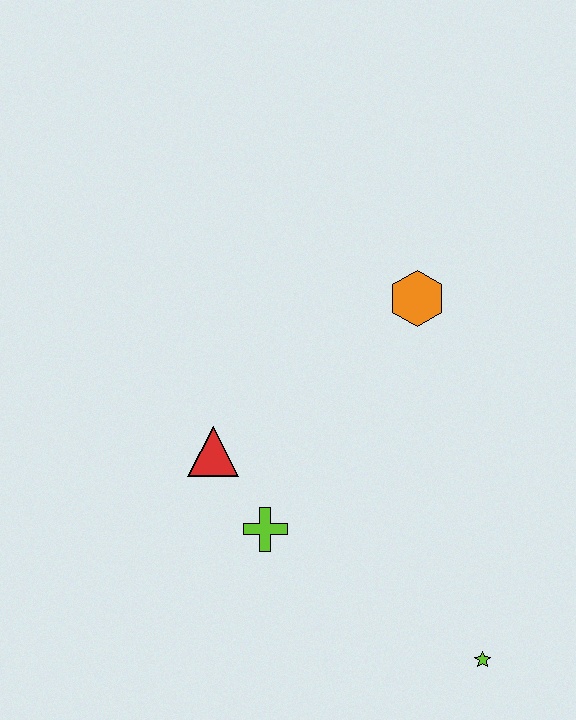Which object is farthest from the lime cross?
The orange hexagon is farthest from the lime cross.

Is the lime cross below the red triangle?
Yes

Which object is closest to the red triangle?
The lime cross is closest to the red triangle.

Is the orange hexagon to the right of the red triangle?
Yes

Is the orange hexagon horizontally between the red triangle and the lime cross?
No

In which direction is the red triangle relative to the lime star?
The red triangle is to the left of the lime star.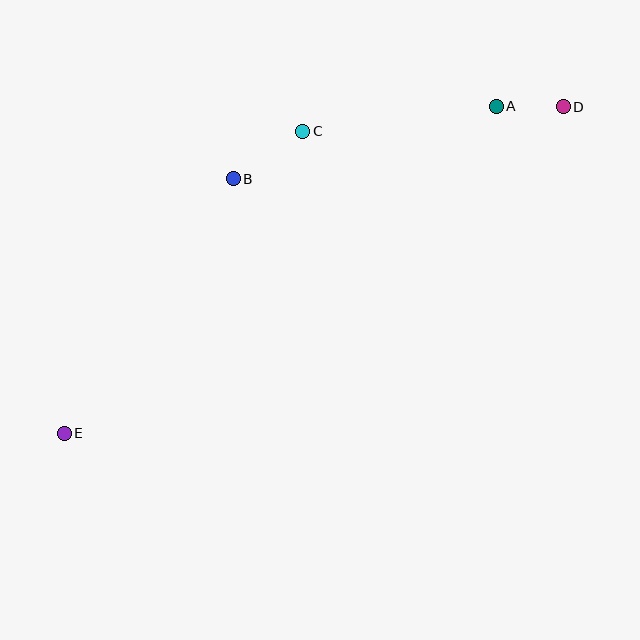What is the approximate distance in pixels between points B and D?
The distance between B and D is approximately 338 pixels.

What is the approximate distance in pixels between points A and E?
The distance between A and E is approximately 542 pixels.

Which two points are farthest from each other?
Points D and E are farthest from each other.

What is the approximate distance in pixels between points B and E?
The distance between B and E is approximately 305 pixels.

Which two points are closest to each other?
Points A and D are closest to each other.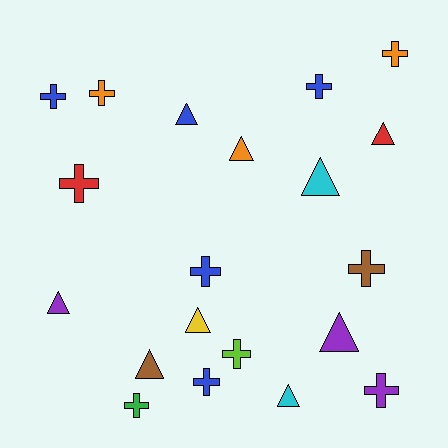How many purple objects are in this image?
There are 3 purple objects.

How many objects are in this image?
There are 20 objects.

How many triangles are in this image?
There are 9 triangles.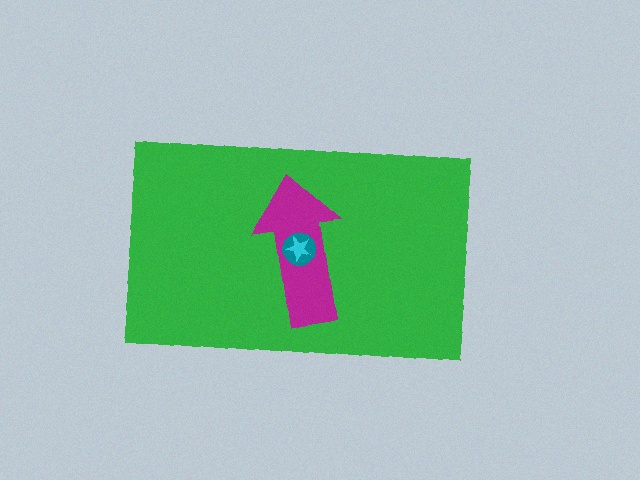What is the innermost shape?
The cyan star.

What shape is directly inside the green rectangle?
The magenta arrow.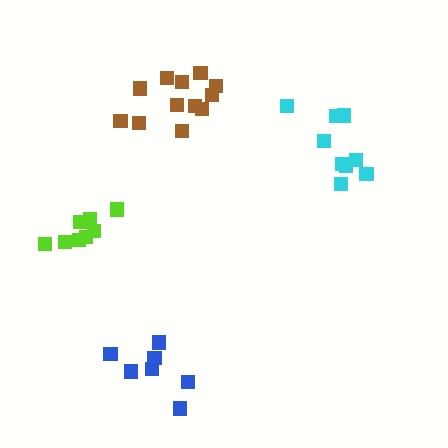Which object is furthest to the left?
The lime cluster is leftmost.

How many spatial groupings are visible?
There are 4 spatial groupings.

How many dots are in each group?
Group 1: 8 dots, Group 2: 9 dots, Group 3: 7 dots, Group 4: 13 dots (37 total).